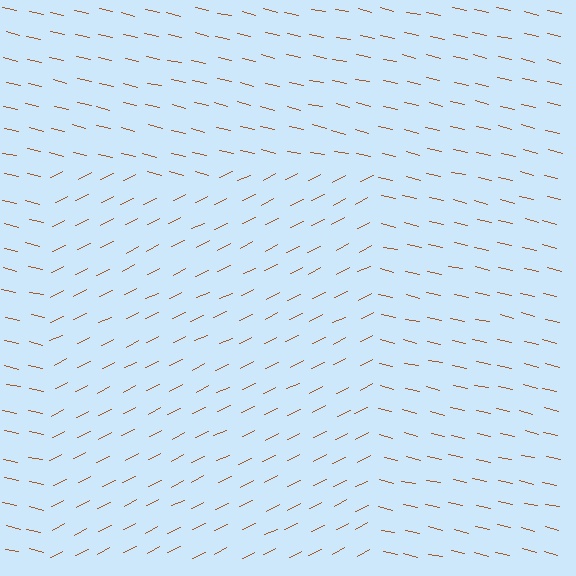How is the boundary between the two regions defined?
The boundary is defined purely by a change in line orientation (approximately 39 degrees difference). All lines are the same color and thickness.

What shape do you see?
I see a rectangle.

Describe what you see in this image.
The image is filled with small brown line segments. A rectangle region in the image has lines oriented differently from the surrounding lines, creating a visible texture boundary.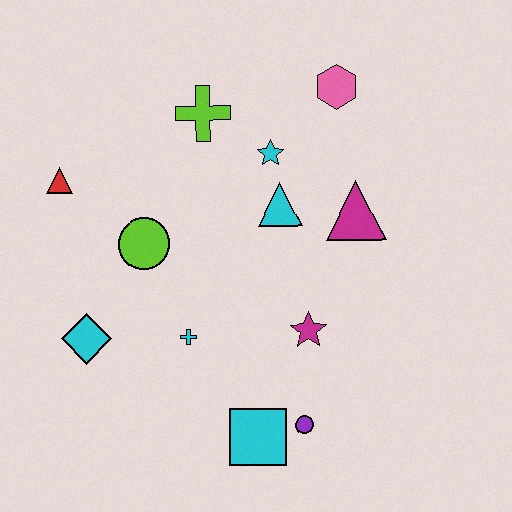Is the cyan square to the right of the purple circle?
No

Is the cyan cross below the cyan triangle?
Yes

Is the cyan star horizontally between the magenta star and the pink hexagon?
No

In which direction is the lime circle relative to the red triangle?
The lime circle is to the right of the red triangle.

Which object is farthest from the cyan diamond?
The pink hexagon is farthest from the cyan diamond.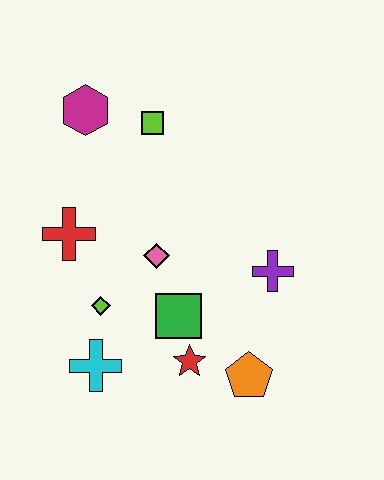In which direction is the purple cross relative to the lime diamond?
The purple cross is to the right of the lime diamond.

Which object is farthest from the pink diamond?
The magenta hexagon is farthest from the pink diamond.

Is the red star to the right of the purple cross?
No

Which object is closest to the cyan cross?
The lime diamond is closest to the cyan cross.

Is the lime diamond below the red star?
No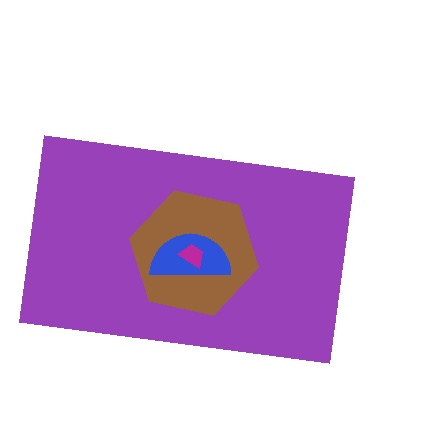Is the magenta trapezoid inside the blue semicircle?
Yes.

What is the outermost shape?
The purple rectangle.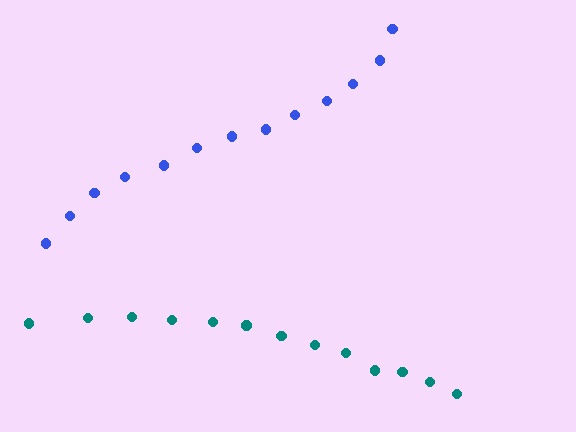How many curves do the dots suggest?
There are 2 distinct paths.